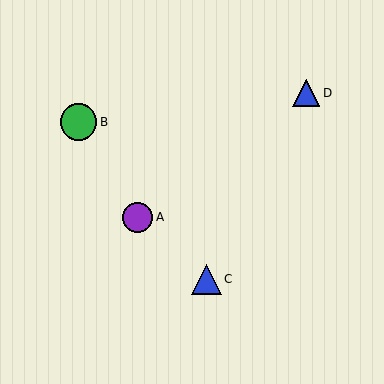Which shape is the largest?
The green circle (labeled B) is the largest.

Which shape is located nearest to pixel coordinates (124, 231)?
The purple circle (labeled A) at (137, 217) is nearest to that location.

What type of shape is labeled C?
Shape C is a blue triangle.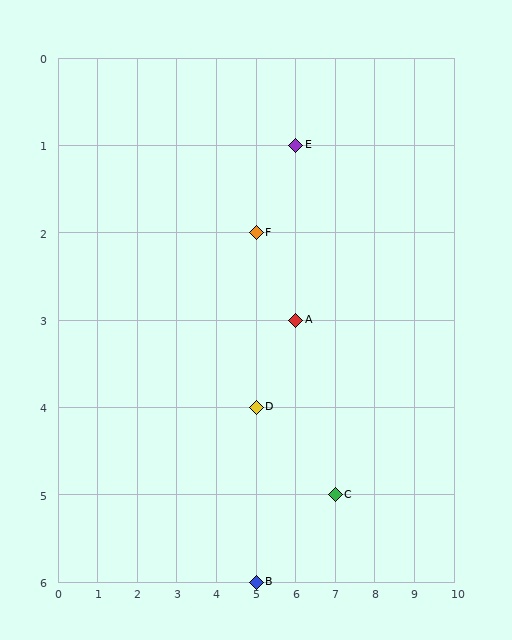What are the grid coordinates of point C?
Point C is at grid coordinates (7, 5).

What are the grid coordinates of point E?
Point E is at grid coordinates (6, 1).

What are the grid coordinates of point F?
Point F is at grid coordinates (5, 2).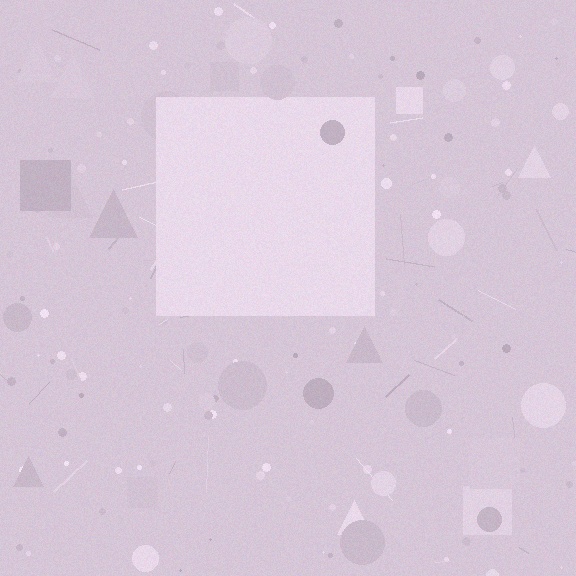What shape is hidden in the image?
A square is hidden in the image.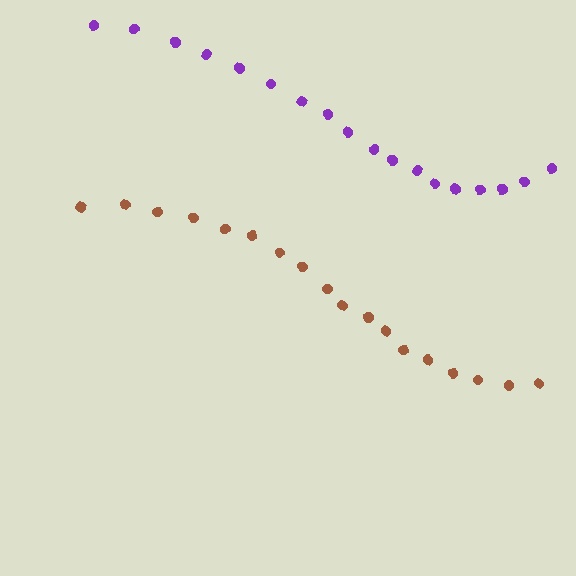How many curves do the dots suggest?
There are 2 distinct paths.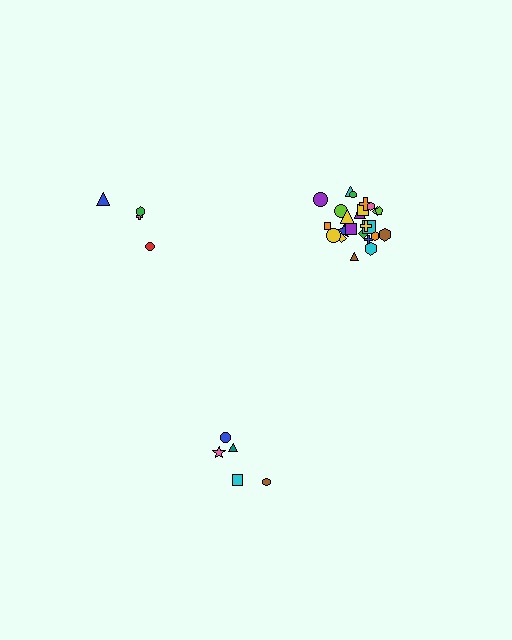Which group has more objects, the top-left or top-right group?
The top-right group.